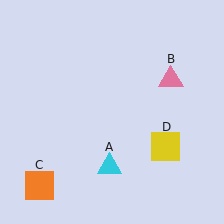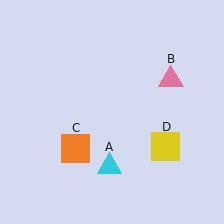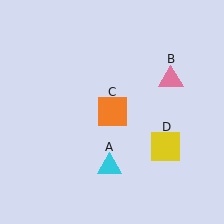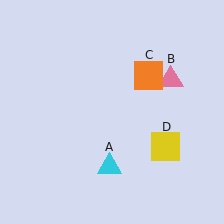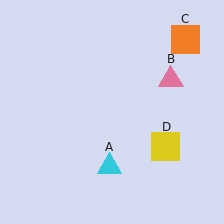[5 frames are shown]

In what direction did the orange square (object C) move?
The orange square (object C) moved up and to the right.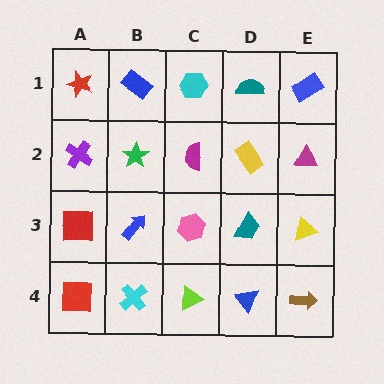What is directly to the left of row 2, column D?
A magenta semicircle.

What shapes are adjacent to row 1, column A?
A purple cross (row 2, column A), a blue rectangle (row 1, column B).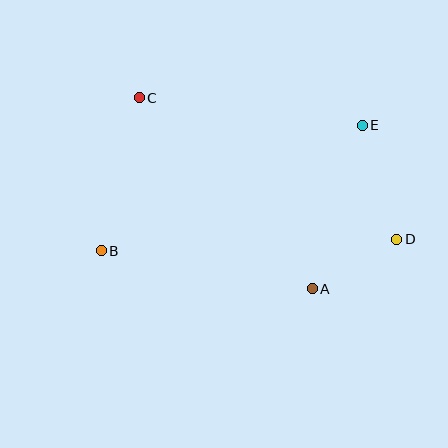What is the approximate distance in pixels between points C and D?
The distance between C and D is approximately 293 pixels.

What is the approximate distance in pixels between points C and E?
The distance between C and E is approximately 224 pixels.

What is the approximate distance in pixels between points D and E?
The distance between D and E is approximately 119 pixels.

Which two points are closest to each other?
Points A and D are closest to each other.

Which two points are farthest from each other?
Points B and D are farthest from each other.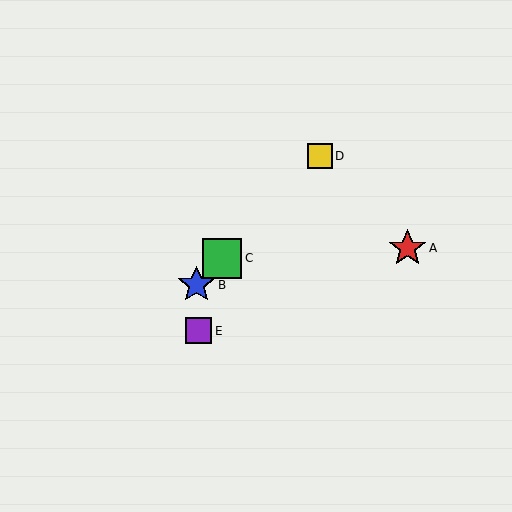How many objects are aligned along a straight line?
3 objects (B, C, D) are aligned along a straight line.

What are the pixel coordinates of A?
Object A is at (407, 248).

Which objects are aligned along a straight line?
Objects B, C, D are aligned along a straight line.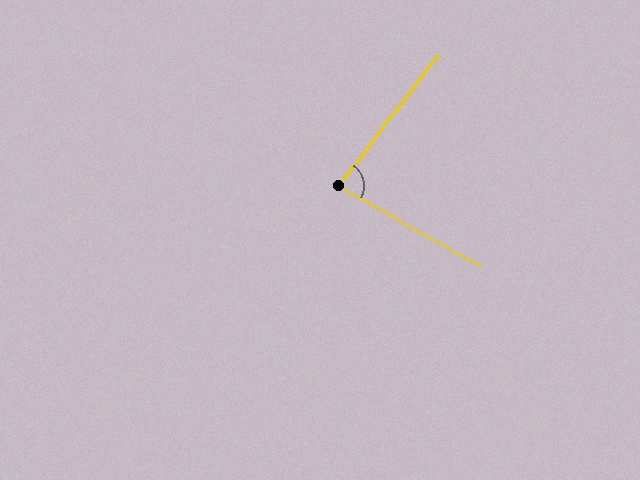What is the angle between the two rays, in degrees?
Approximately 83 degrees.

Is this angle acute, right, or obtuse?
It is acute.